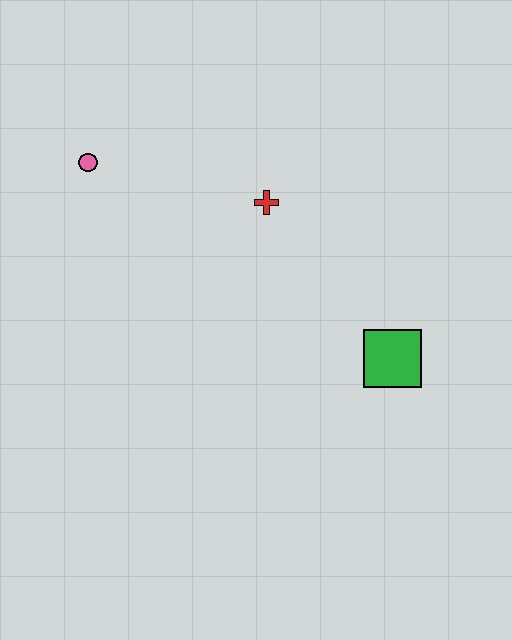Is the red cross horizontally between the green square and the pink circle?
Yes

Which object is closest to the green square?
The red cross is closest to the green square.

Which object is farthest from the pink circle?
The green square is farthest from the pink circle.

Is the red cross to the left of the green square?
Yes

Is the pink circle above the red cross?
Yes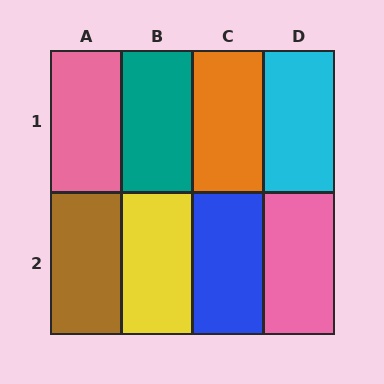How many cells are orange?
1 cell is orange.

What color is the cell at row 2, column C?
Blue.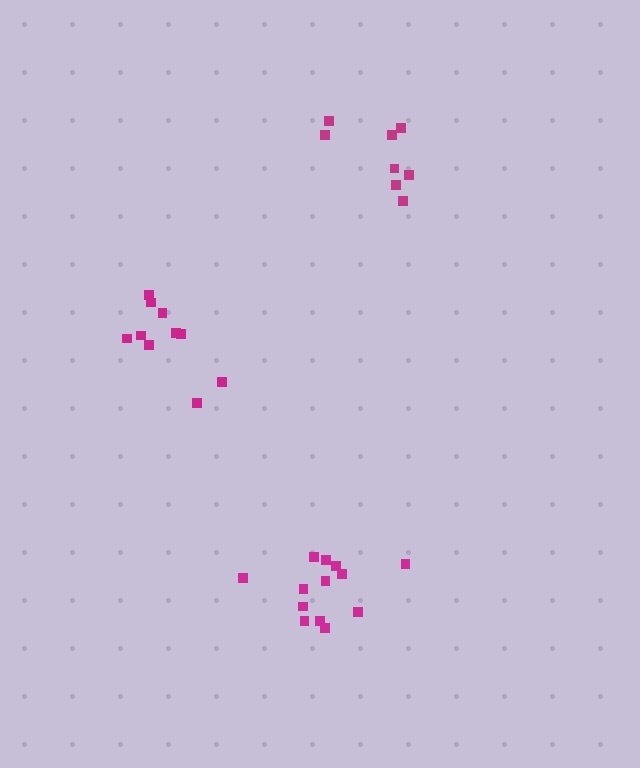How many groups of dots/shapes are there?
There are 3 groups.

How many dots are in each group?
Group 1: 13 dots, Group 2: 10 dots, Group 3: 8 dots (31 total).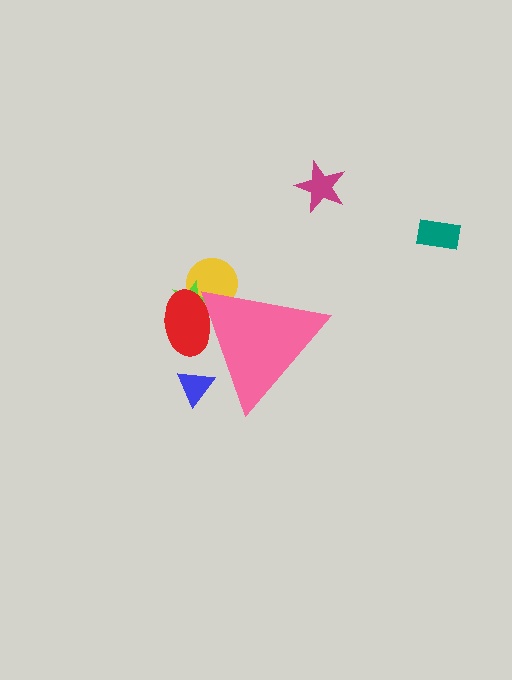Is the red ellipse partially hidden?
Yes, the red ellipse is partially hidden behind the pink triangle.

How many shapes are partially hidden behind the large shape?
4 shapes are partially hidden.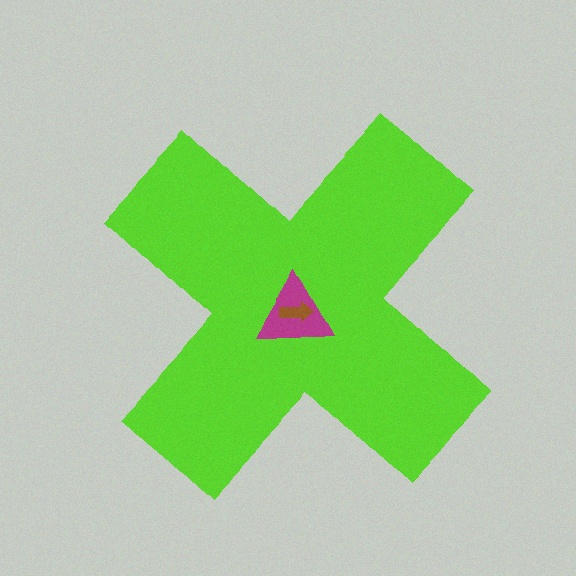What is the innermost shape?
The brown arrow.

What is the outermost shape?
The lime cross.